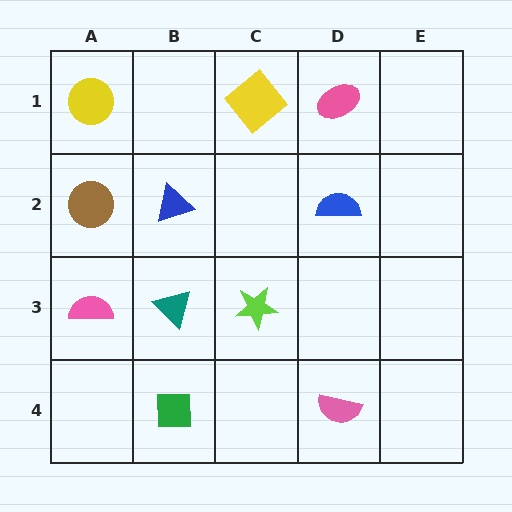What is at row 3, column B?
A teal triangle.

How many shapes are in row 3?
3 shapes.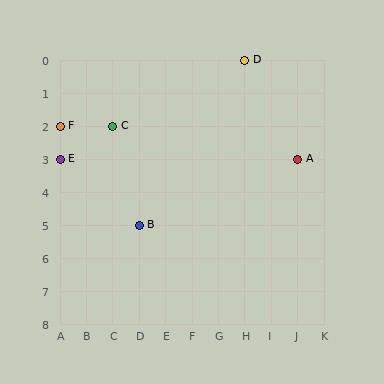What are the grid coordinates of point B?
Point B is at grid coordinates (D, 5).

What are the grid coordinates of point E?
Point E is at grid coordinates (A, 3).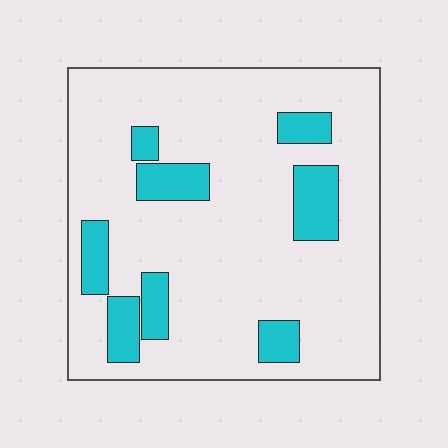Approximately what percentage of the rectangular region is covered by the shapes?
Approximately 15%.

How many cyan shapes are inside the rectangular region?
8.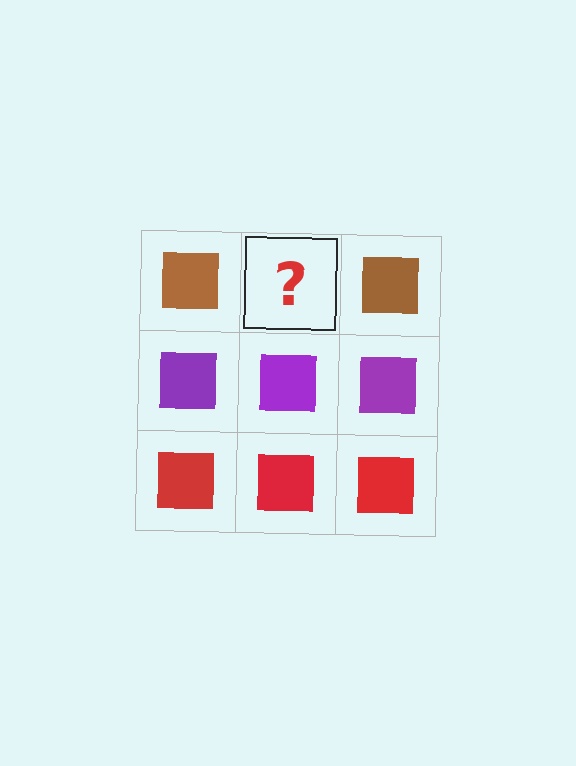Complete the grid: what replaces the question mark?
The question mark should be replaced with a brown square.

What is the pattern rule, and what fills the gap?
The rule is that each row has a consistent color. The gap should be filled with a brown square.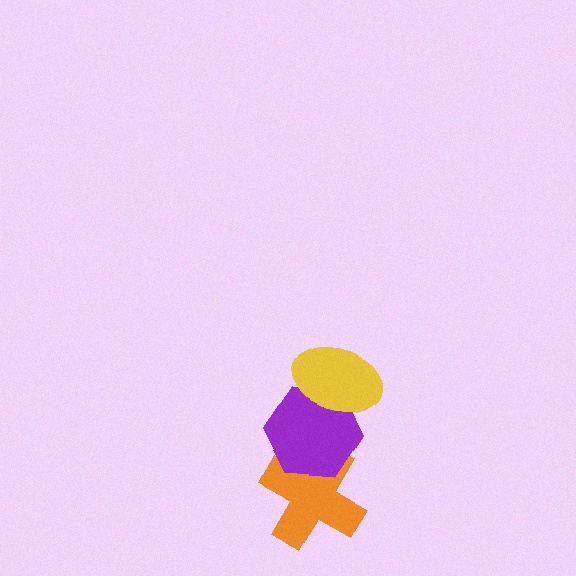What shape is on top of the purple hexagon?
The yellow ellipse is on top of the purple hexagon.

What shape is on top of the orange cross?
The purple hexagon is on top of the orange cross.